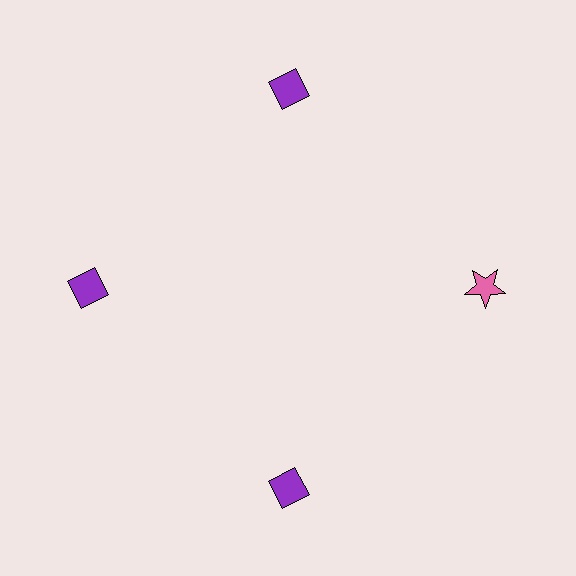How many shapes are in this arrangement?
There are 4 shapes arranged in a ring pattern.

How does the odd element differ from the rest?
It differs in both color (pink instead of purple) and shape (star instead of diamond).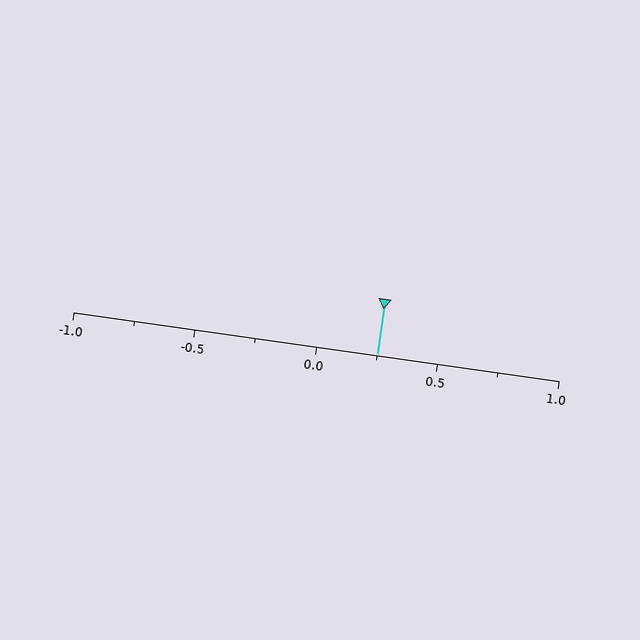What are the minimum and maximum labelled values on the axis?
The axis runs from -1.0 to 1.0.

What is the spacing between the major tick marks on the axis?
The major ticks are spaced 0.5 apart.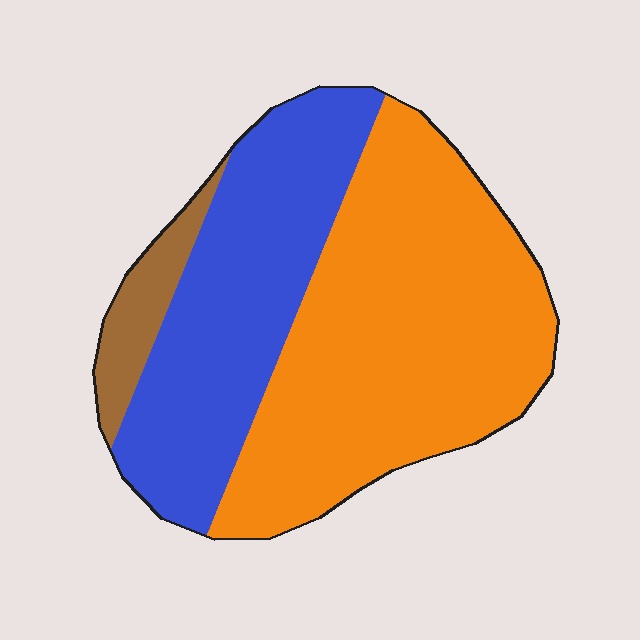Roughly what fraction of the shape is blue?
Blue takes up about three eighths (3/8) of the shape.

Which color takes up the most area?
Orange, at roughly 55%.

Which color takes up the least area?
Brown, at roughly 10%.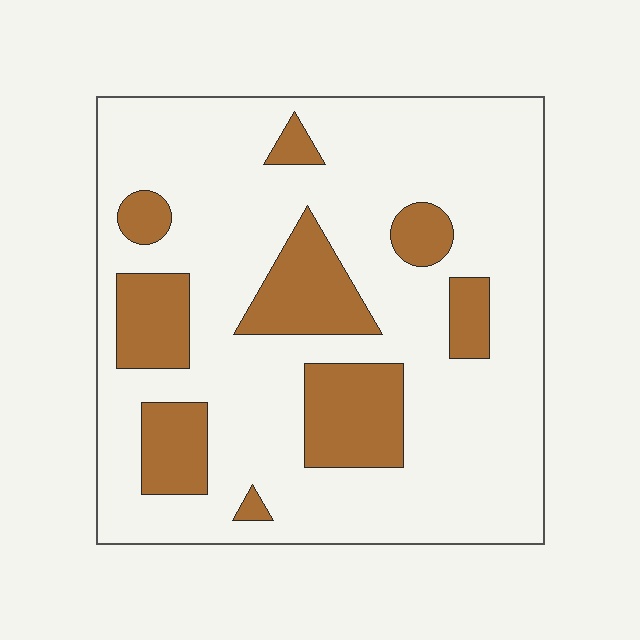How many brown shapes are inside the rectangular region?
9.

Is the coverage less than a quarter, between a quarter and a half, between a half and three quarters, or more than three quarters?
Less than a quarter.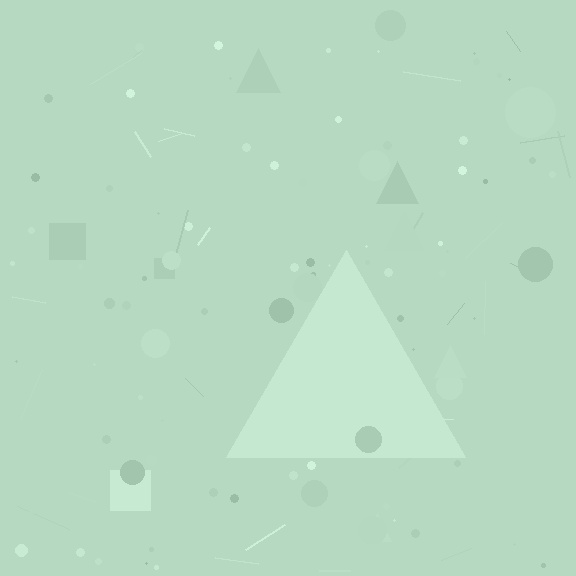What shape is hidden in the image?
A triangle is hidden in the image.